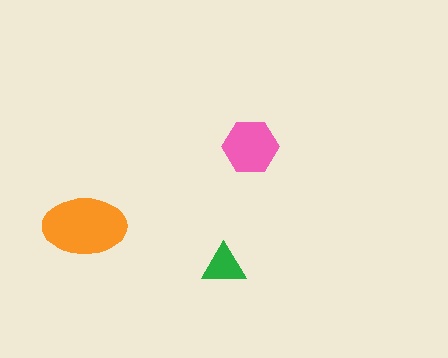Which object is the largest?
The orange ellipse.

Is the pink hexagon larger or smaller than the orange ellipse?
Smaller.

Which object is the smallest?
The green triangle.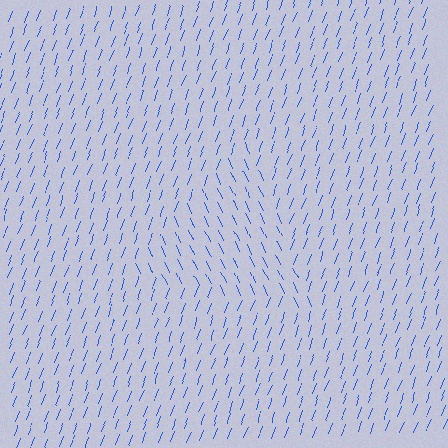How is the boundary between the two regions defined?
The boundary is defined purely by a change in line orientation (approximately 45 degrees difference). All lines are the same color and thickness.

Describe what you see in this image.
The image is filled with small blue line segments. A triangle region in the image has lines oriented differently from the surrounding lines, creating a visible texture boundary.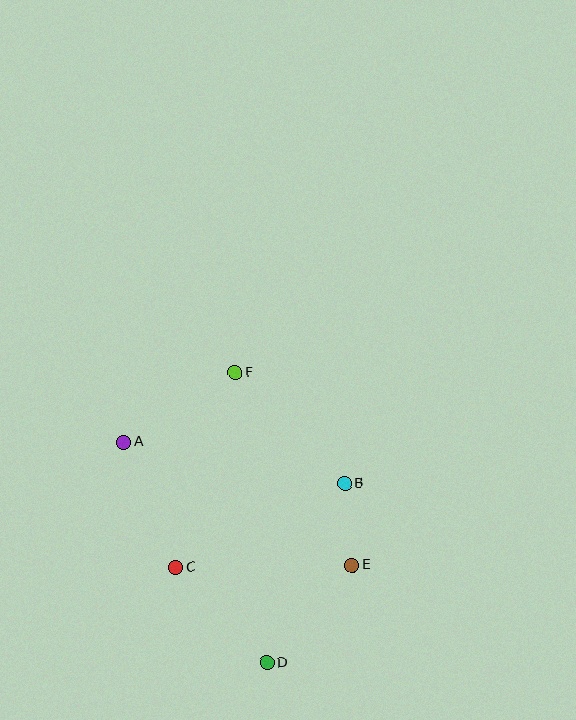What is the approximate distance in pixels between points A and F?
The distance between A and F is approximately 132 pixels.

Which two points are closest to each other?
Points B and E are closest to each other.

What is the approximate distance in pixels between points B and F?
The distance between B and F is approximately 156 pixels.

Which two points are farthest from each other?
Points D and F are farthest from each other.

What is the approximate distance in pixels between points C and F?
The distance between C and F is approximately 204 pixels.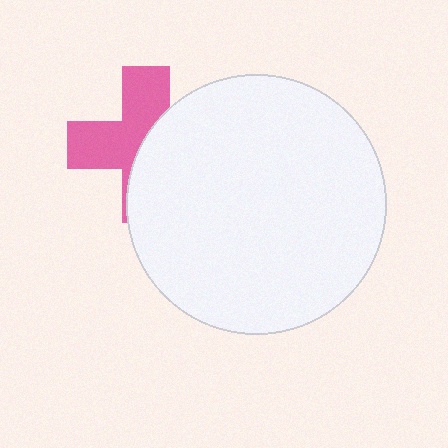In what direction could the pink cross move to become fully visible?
The pink cross could move left. That would shift it out from behind the white circle entirely.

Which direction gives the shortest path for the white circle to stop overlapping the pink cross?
Moving right gives the shortest separation.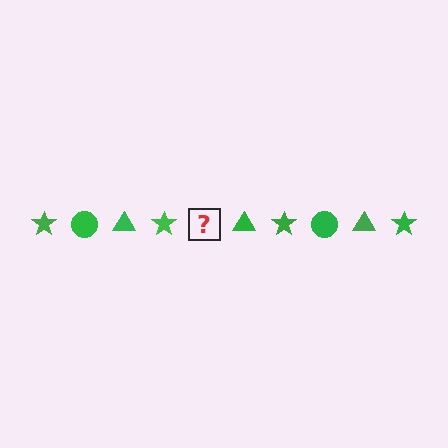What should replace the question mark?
The question mark should be replaced with a green circle.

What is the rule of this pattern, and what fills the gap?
The rule is that the pattern cycles through star, circle, triangle shapes in green. The gap should be filled with a green circle.